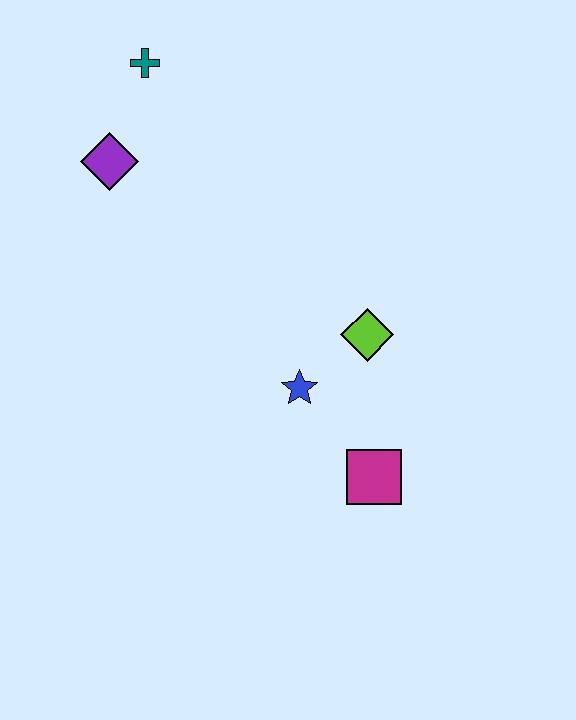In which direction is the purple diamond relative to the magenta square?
The purple diamond is above the magenta square.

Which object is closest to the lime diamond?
The blue star is closest to the lime diamond.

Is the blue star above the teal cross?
No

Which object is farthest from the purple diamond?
The magenta square is farthest from the purple diamond.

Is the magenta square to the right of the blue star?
Yes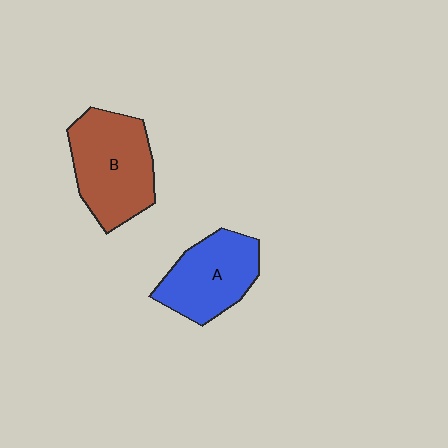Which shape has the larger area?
Shape B (brown).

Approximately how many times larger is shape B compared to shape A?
Approximately 1.2 times.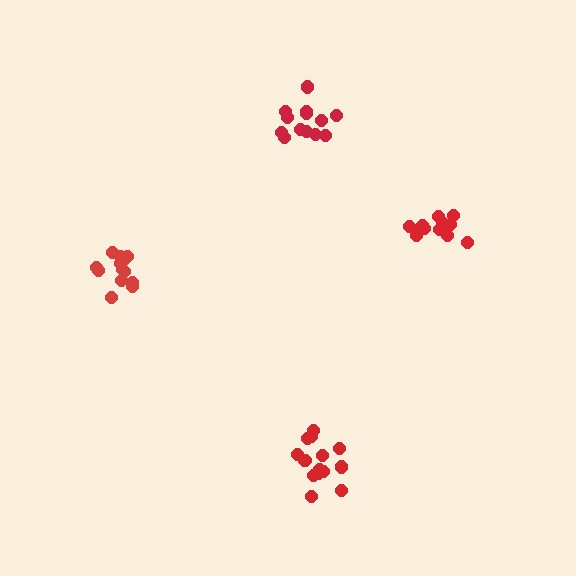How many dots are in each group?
Group 1: 14 dots, Group 2: 13 dots, Group 3: 11 dots, Group 4: 13 dots (51 total).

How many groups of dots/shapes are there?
There are 4 groups.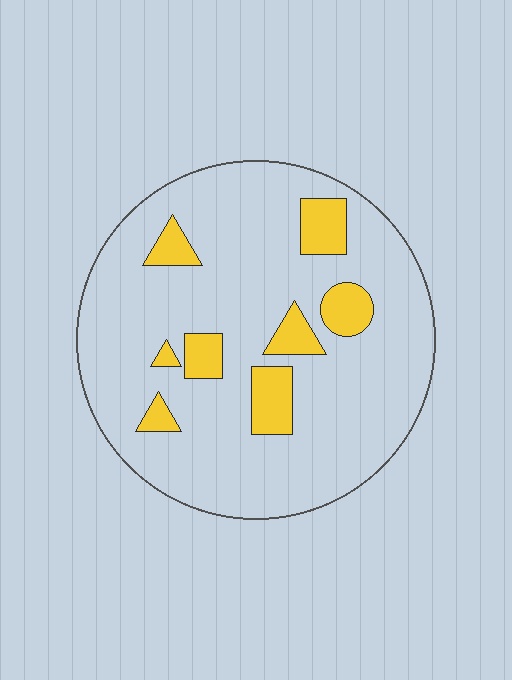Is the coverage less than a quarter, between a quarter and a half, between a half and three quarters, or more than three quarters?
Less than a quarter.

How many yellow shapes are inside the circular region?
8.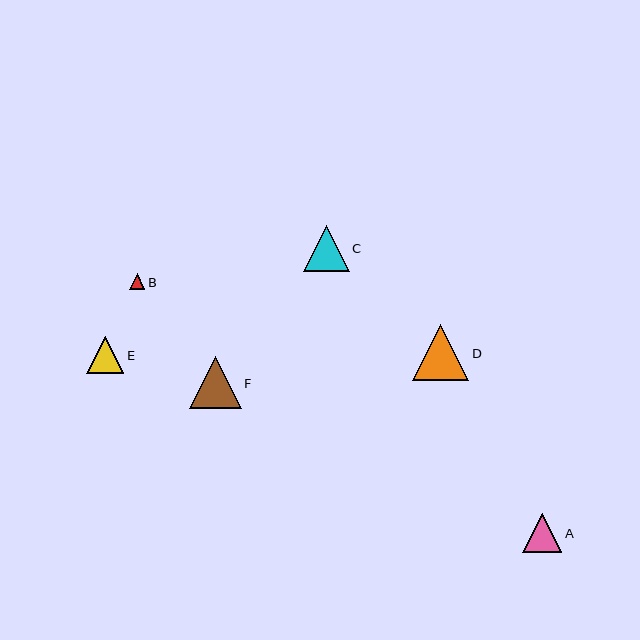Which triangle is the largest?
Triangle D is the largest with a size of approximately 56 pixels.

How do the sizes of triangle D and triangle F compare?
Triangle D and triangle F are approximately the same size.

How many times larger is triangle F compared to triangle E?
Triangle F is approximately 1.4 times the size of triangle E.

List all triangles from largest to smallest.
From largest to smallest: D, F, C, A, E, B.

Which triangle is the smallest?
Triangle B is the smallest with a size of approximately 16 pixels.